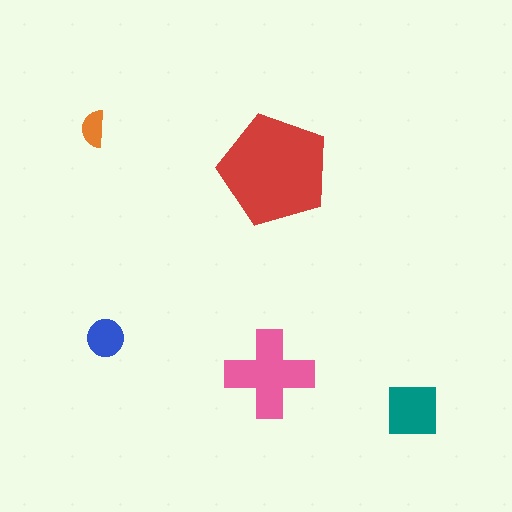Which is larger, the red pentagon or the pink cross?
The red pentagon.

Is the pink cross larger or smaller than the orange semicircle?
Larger.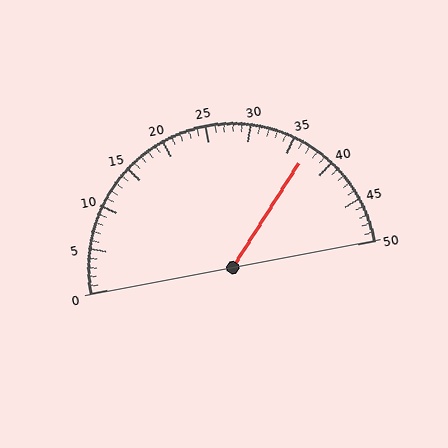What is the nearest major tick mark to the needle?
The nearest major tick mark is 35.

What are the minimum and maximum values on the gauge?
The gauge ranges from 0 to 50.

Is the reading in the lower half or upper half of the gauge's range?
The reading is in the upper half of the range (0 to 50).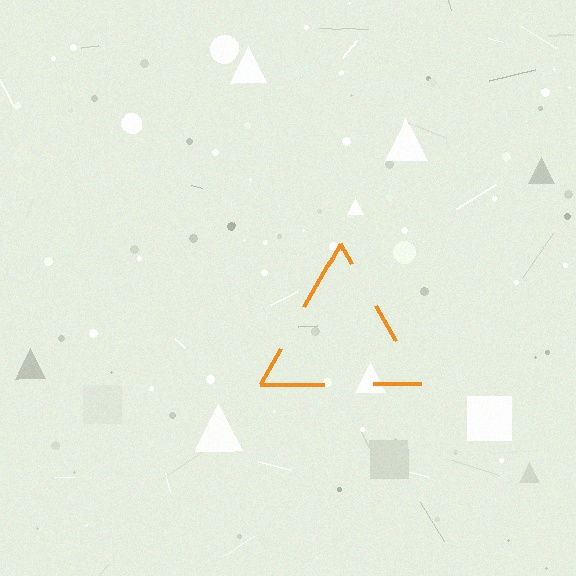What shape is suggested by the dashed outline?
The dashed outline suggests a triangle.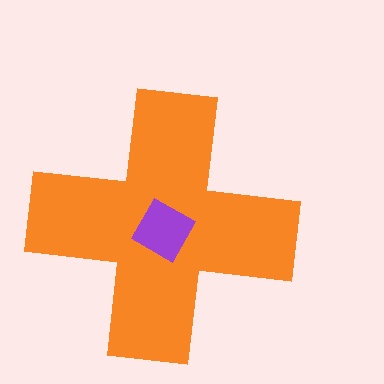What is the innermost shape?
The purple diamond.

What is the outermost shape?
The orange cross.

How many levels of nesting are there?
2.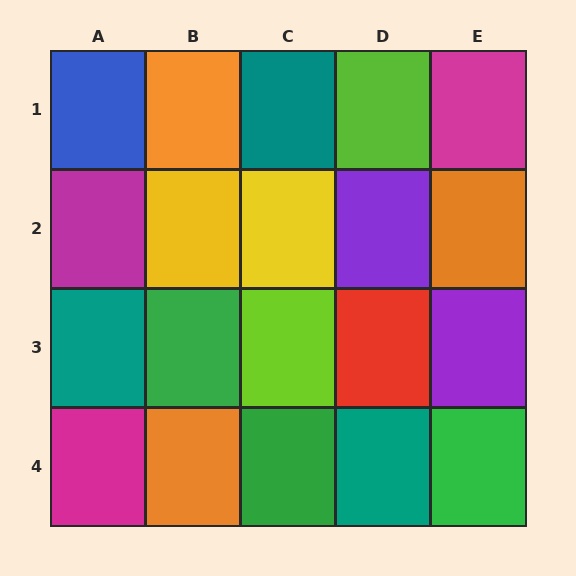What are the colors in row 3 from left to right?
Teal, green, lime, red, purple.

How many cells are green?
3 cells are green.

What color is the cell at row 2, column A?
Magenta.